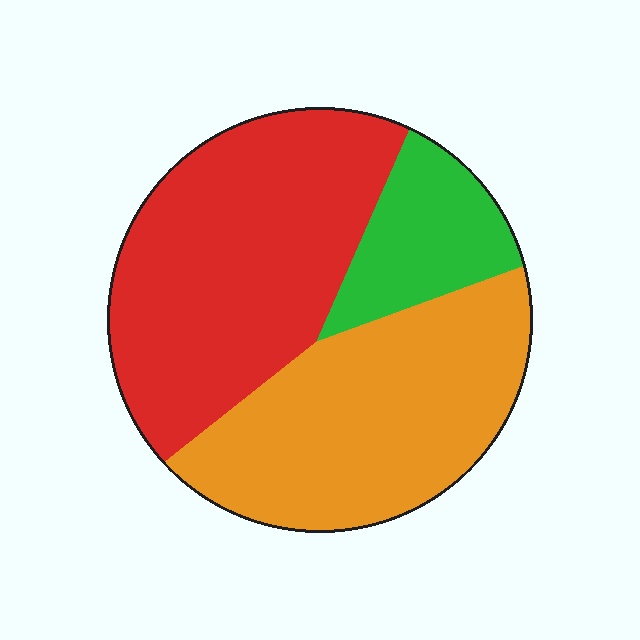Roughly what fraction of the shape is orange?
Orange takes up about two fifths (2/5) of the shape.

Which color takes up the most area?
Red, at roughly 45%.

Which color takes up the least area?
Green, at roughly 15%.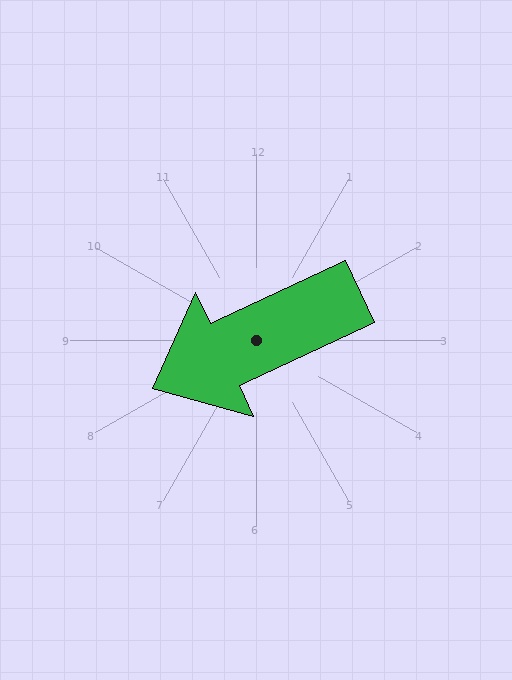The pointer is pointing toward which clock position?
Roughly 8 o'clock.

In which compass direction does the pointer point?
Southwest.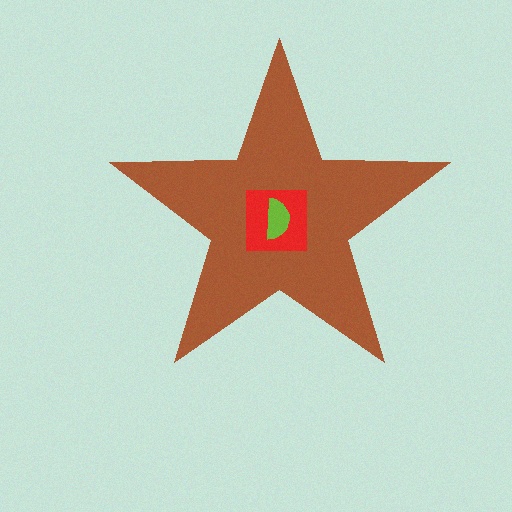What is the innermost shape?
The lime semicircle.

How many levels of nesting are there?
3.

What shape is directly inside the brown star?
The red square.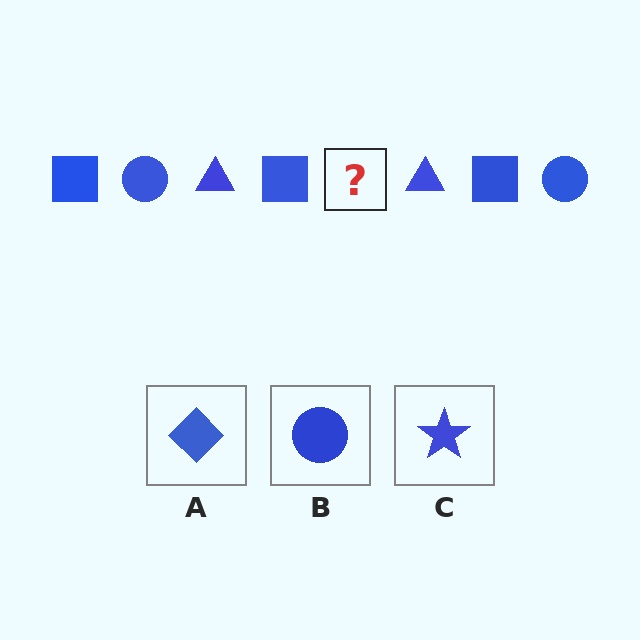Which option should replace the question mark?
Option B.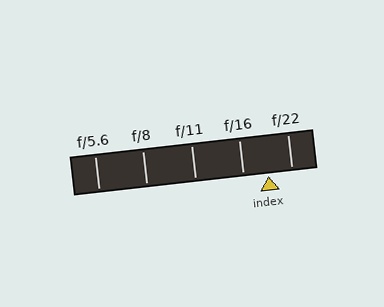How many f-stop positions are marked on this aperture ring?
There are 5 f-stop positions marked.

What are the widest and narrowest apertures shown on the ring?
The widest aperture shown is f/5.6 and the narrowest is f/22.